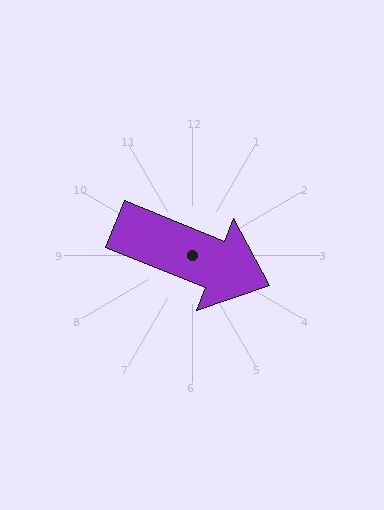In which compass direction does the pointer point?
East.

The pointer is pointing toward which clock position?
Roughly 4 o'clock.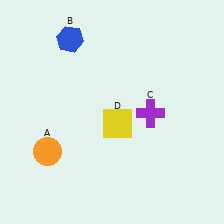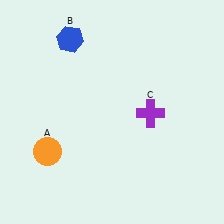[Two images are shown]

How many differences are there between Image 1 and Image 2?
There is 1 difference between the two images.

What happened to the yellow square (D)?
The yellow square (D) was removed in Image 2. It was in the bottom-right area of Image 1.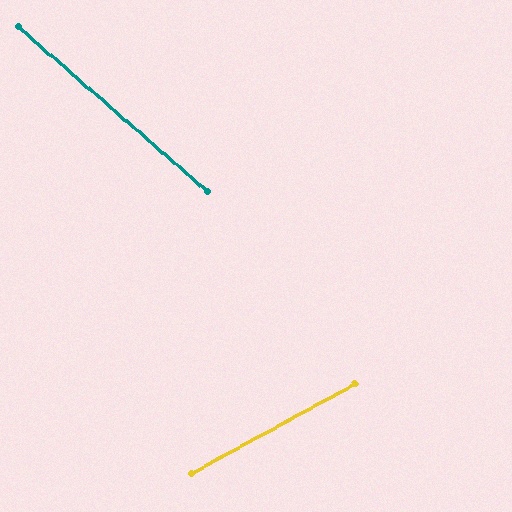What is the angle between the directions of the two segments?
Approximately 70 degrees.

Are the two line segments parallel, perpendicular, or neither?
Neither parallel nor perpendicular — they differ by about 70°.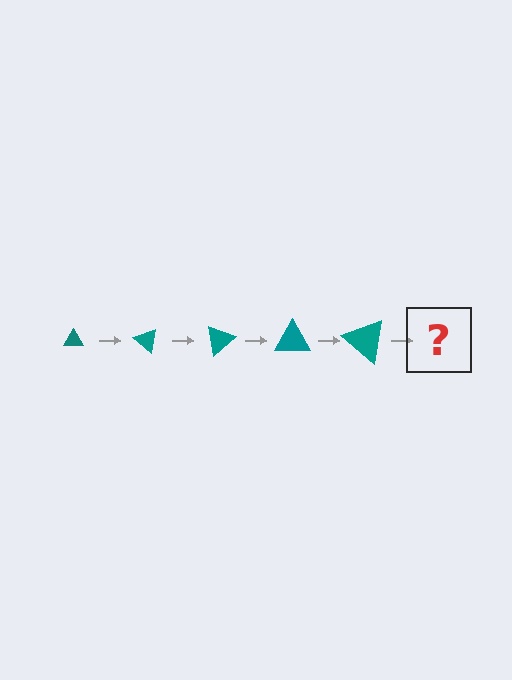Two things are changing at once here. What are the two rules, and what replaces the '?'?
The two rules are that the triangle grows larger each step and it rotates 40 degrees each step. The '?' should be a triangle, larger than the previous one and rotated 200 degrees from the start.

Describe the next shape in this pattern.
It should be a triangle, larger than the previous one and rotated 200 degrees from the start.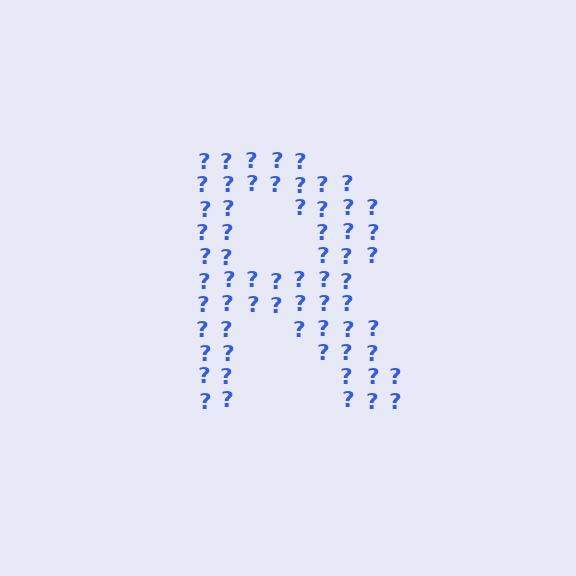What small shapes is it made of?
It is made of small question marks.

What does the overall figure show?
The overall figure shows the letter R.